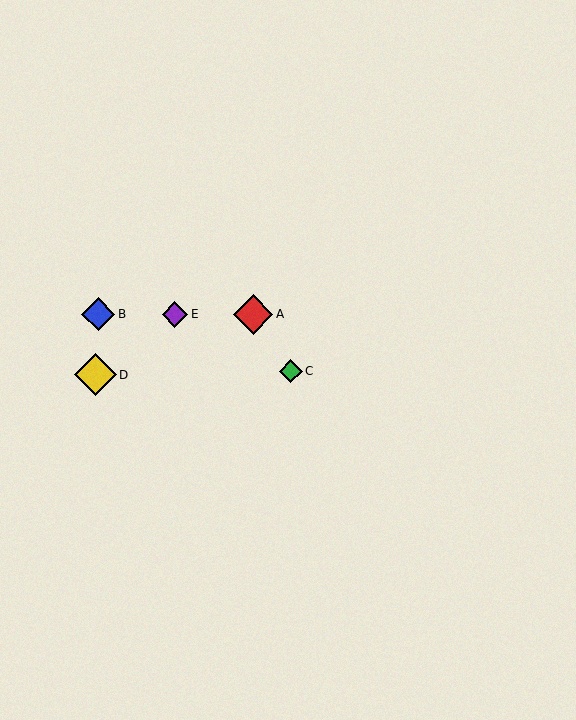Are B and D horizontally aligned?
No, B is at y≈314 and D is at y≈375.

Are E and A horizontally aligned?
Yes, both are at y≈314.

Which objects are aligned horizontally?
Objects A, B, E are aligned horizontally.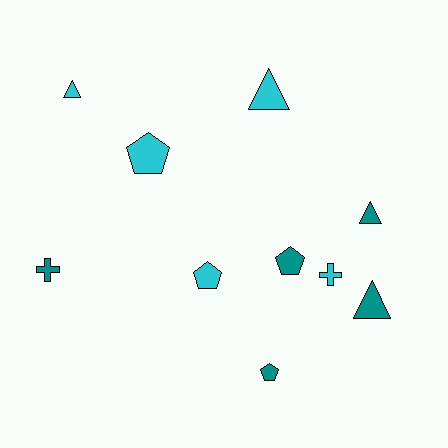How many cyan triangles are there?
There are 2 cyan triangles.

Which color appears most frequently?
Teal, with 5 objects.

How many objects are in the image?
There are 10 objects.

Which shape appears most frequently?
Triangle, with 4 objects.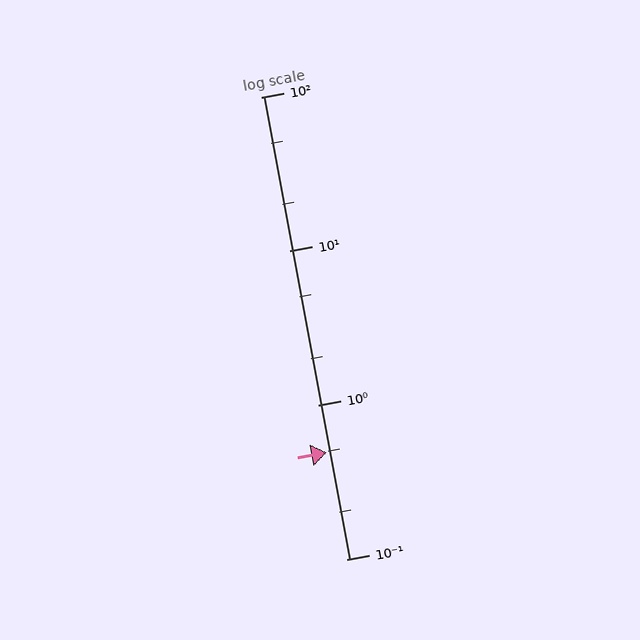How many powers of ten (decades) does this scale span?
The scale spans 3 decades, from 0.1 to 100.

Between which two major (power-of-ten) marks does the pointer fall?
The pointer is between 0.1 and 1.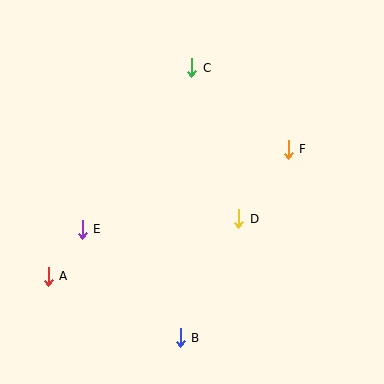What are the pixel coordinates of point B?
Point B is at (180, 338).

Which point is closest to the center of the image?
Point D at (239, 219) is closest to the center.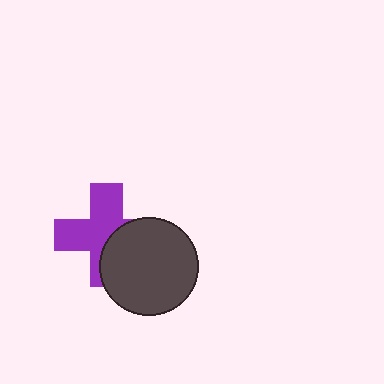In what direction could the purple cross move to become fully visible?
The purple cross could move toward the upper-left. That would shift it out from behind the dark gray circle entirely.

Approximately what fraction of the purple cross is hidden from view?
Roughly 40% of the purple cross is hidden behind the dark gray circle.